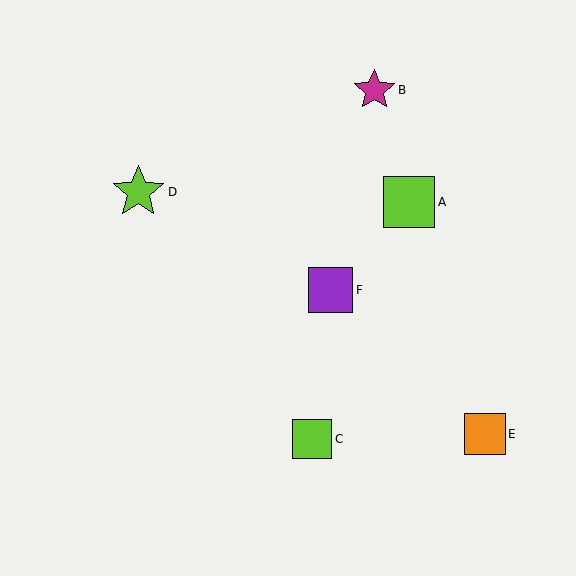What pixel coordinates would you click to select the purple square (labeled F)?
Click at (330, 290) to select the purple square F.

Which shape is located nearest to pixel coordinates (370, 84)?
The magenta star (labeled B) at (374, 90) is nearest to that location.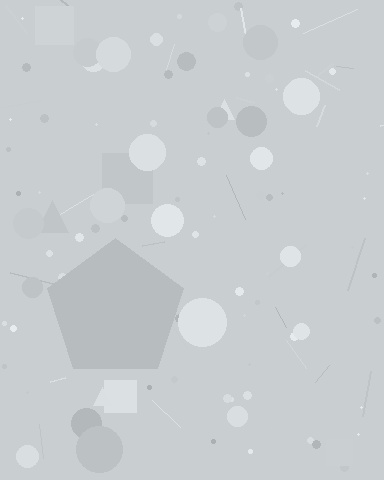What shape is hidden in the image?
A pentagon is hidden in the image.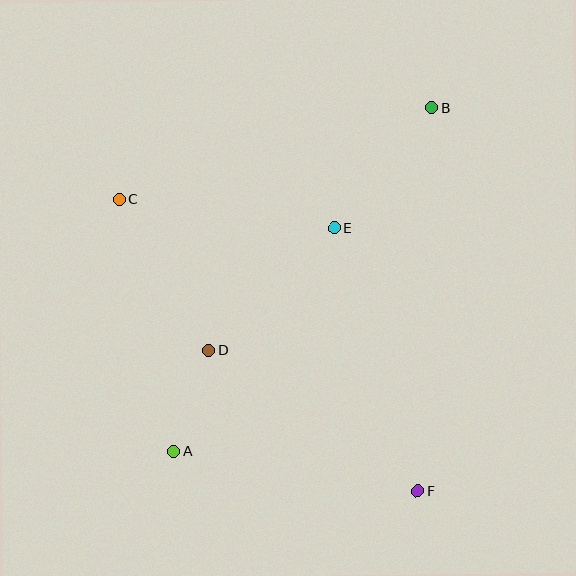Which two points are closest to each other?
Points A and D are closest to each other.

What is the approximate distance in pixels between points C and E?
The distance between C and E is approximately 218 pixels.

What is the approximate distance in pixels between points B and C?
The distance between B and C is approximately 326 pixels.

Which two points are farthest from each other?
Points A and B are farthest from each other.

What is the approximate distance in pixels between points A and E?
The distance between A and E is approximately 275 pixels.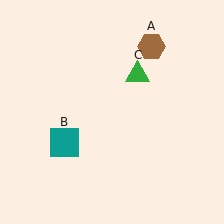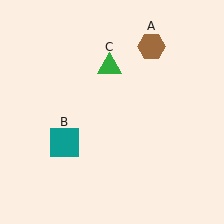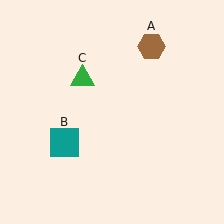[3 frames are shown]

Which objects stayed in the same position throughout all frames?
Brown hexagon (object A) and teal square (object B) remained stationary.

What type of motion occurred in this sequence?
The green triangle (object C) rotated counterclockwise around the center of the scene.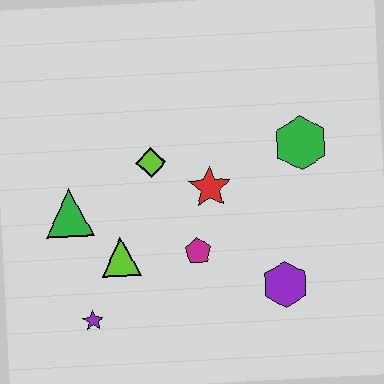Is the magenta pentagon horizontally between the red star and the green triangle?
Yes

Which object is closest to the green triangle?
The lime triangle is closest to the green triangle.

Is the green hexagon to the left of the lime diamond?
No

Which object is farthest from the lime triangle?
The green hexagon is farthest from the lime triangle.